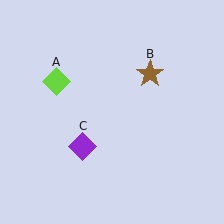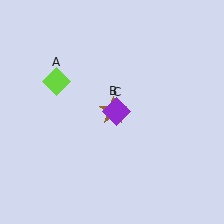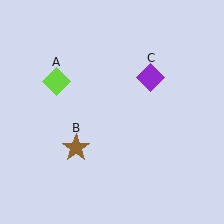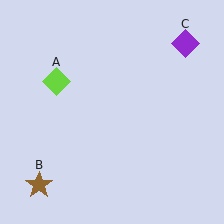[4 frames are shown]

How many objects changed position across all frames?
2 objects changed position: brown star (object B), purple diamond (object C).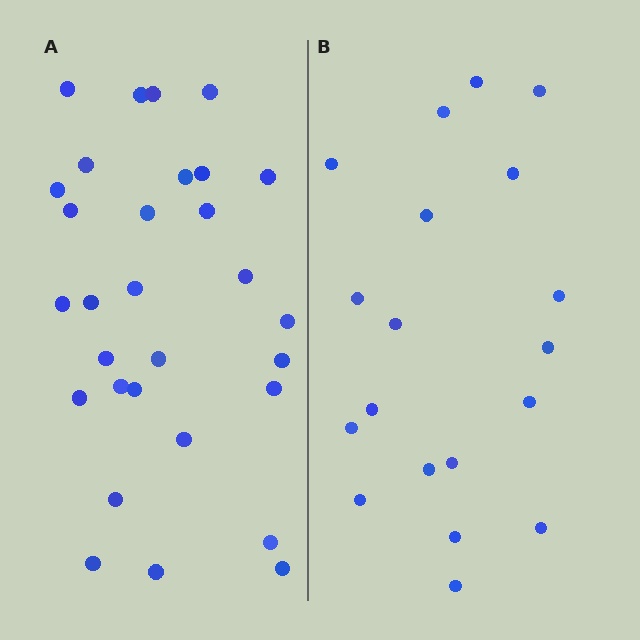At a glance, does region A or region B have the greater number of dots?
Region A (the left region) has more dots.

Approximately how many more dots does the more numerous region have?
Region A has roughly 12 or so more dots than region B.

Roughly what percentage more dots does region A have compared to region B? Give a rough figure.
About 60% more.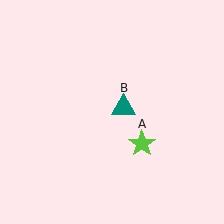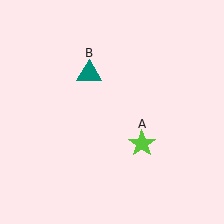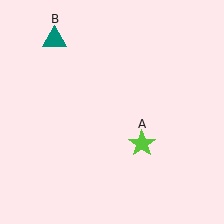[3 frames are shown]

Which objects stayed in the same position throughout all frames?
Lime star (object A) remained stationary.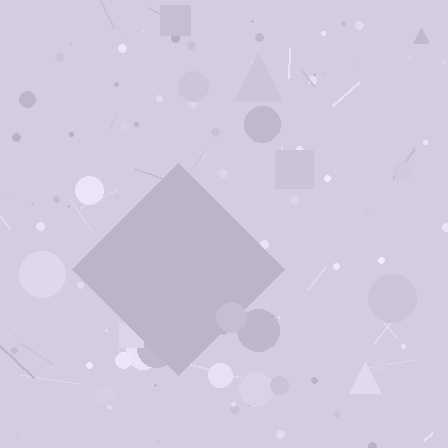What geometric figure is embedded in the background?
A diamond is embedded in the background.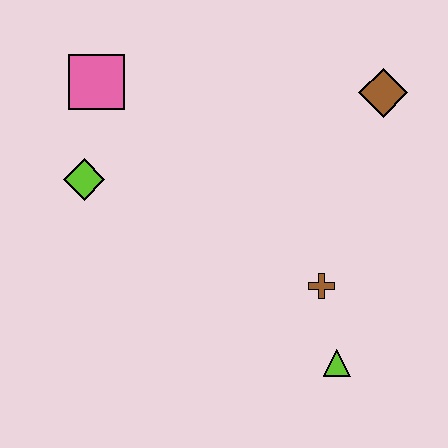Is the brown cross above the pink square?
No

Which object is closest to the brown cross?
The lime triangle is closest to the brown cross.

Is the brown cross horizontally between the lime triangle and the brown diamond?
No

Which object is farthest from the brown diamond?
The lime diamond is farthest from the brown diamond.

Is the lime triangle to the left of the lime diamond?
No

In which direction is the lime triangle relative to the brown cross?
The lime triangle is below the brown cross.